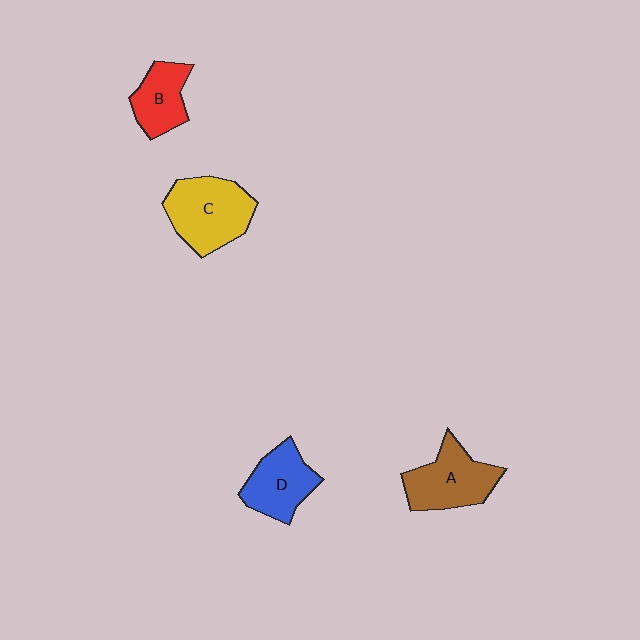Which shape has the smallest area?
Shape B (red).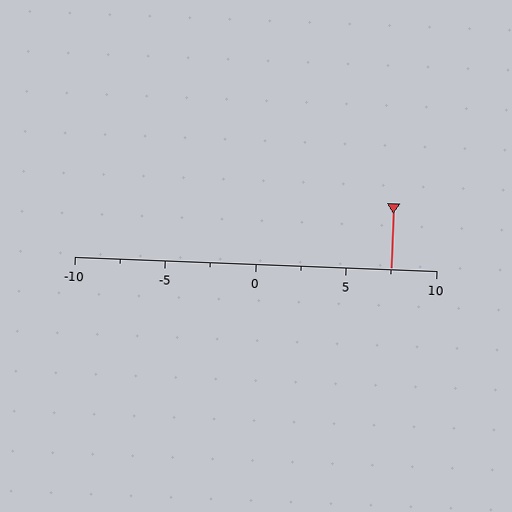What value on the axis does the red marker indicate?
The marker indicates approximately 7.5.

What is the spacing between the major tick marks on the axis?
The major ticks are spaced 5 apart.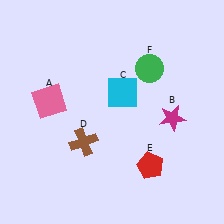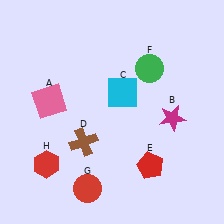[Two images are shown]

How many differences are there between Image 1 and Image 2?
There are 2 differences between the two images.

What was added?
A red circle (G), a red hexagon (H) were added in Image 2.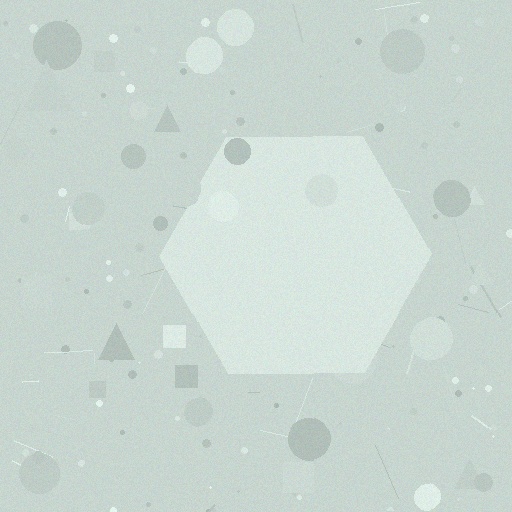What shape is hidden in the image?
A hexagon is hidden in the image.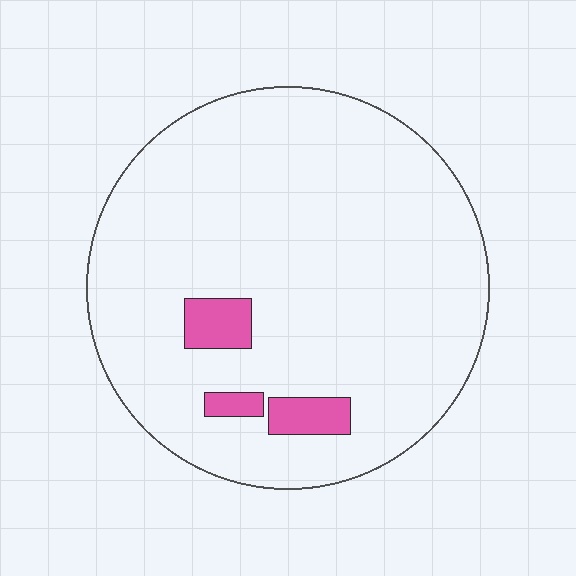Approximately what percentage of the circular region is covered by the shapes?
Approximately 5%.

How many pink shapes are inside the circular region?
3.